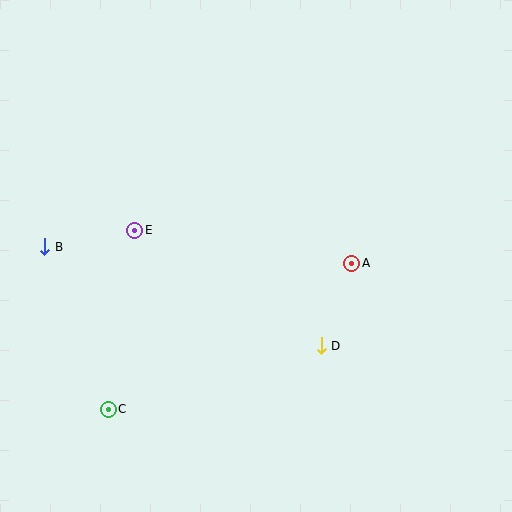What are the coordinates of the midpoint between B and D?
The midpoint between B and D is at (183, 296).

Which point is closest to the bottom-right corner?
Point D is closest to the bottom-right corner.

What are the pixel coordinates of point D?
Point D is at (321, 346).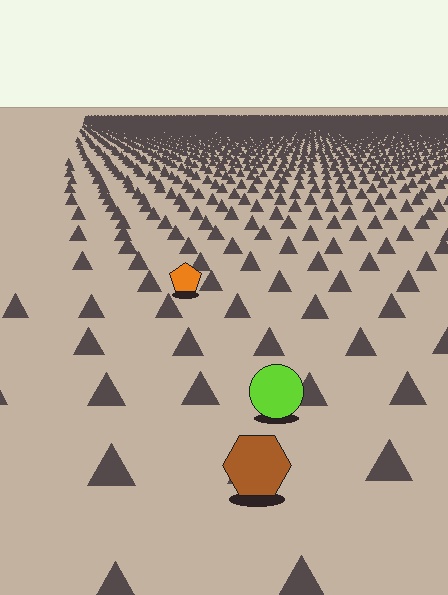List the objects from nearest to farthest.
From nearest to farthest: the brown hexagon, the lime circle, the orange pentagon.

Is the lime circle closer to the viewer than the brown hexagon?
No. The brown hexagon is closer — you can tell from the texture gradient: the ground texture is coarser near it.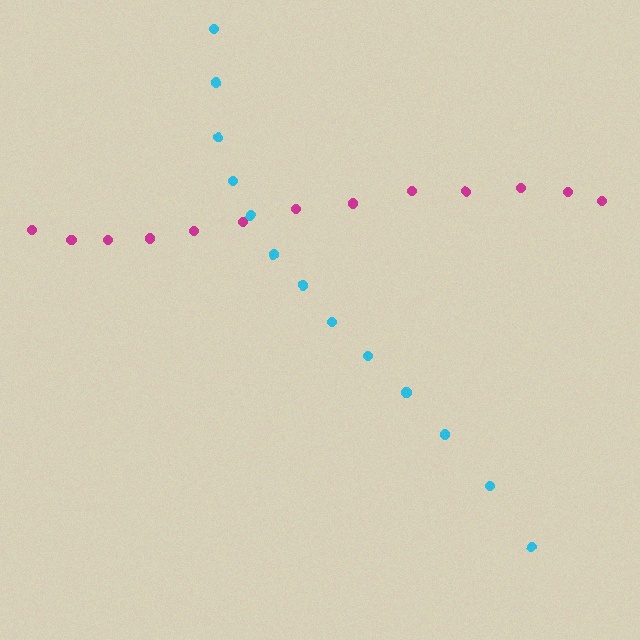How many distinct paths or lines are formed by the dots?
There are 2 distinct paths.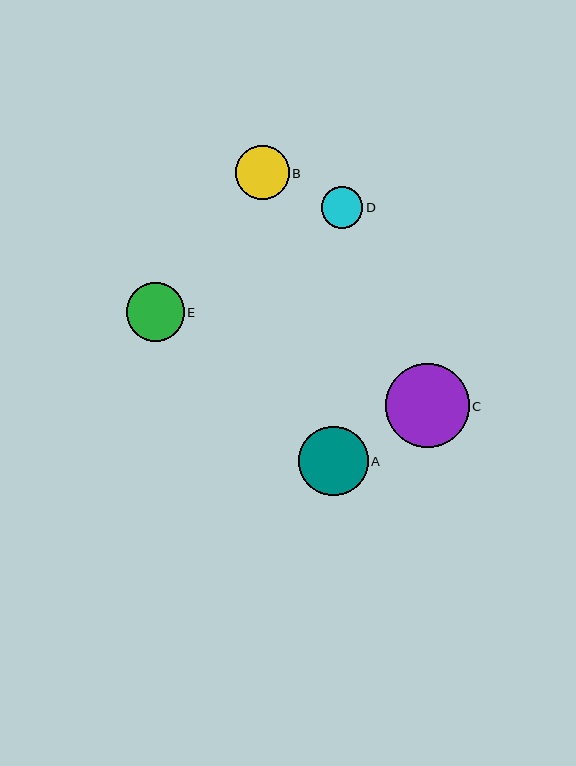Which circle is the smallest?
Circle D is the smallest with a size of approximately 42 pixels.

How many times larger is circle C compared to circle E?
Circle C is approximately 1.4 times the size of circle E.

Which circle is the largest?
Circle C is the largest with a size of approximately 83 pixels.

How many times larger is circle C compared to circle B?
Circle C is approximately 1.6 times the size of circle B.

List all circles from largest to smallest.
From largest to smallest: C, A, E, B, D.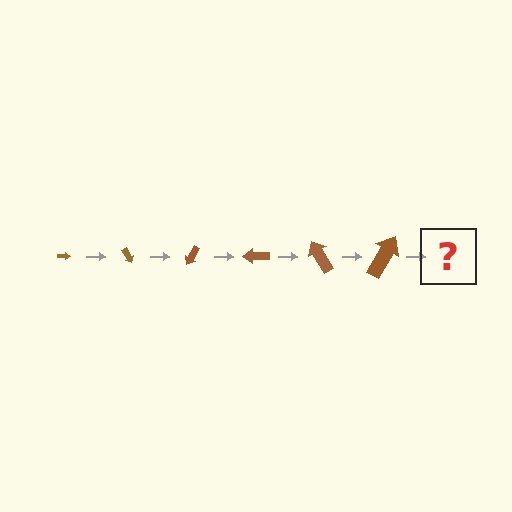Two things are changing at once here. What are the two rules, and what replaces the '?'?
The two rules are that the arrow grows larger each step and it rotates 60 degrees each step. The '?' should be an arrow, larger than the previous one and rotated 360 degrees from the start.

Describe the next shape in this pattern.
It should be an arrow, larger than the previous one and rotated 360 degrees from the start.